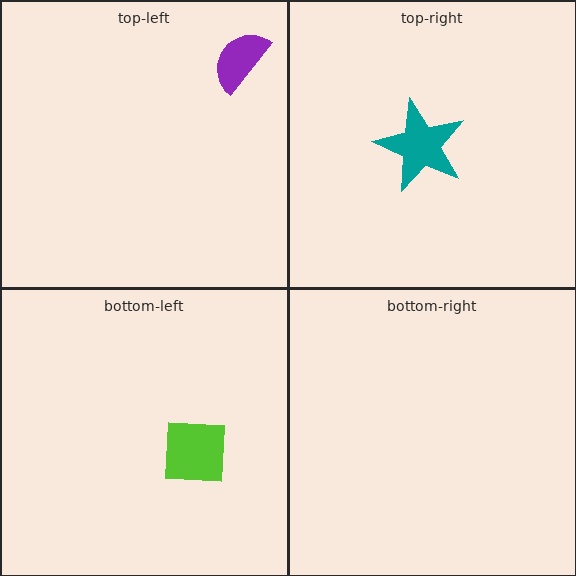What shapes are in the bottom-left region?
The lime square.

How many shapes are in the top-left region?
1.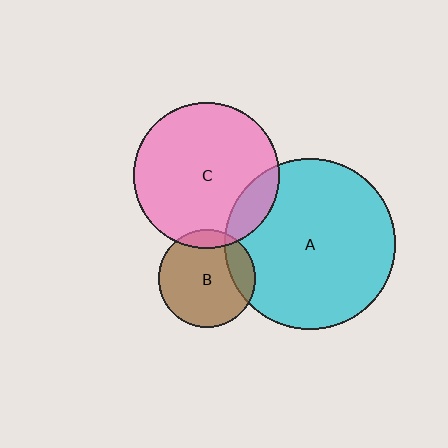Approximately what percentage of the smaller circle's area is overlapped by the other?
Approximately 10%.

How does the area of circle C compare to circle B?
Approximately 2.2 times.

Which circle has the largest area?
Circle A (cyan).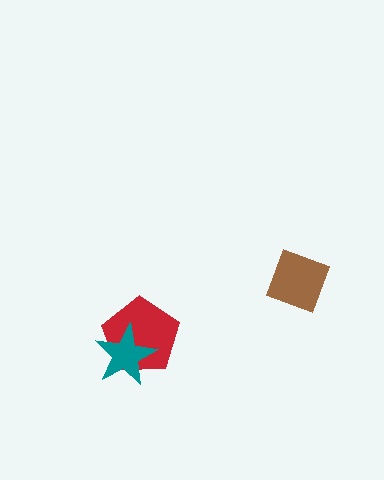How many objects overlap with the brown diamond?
0 objects overlap with the brown diamond.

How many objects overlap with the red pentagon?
1 object overlaps with the red pentagon.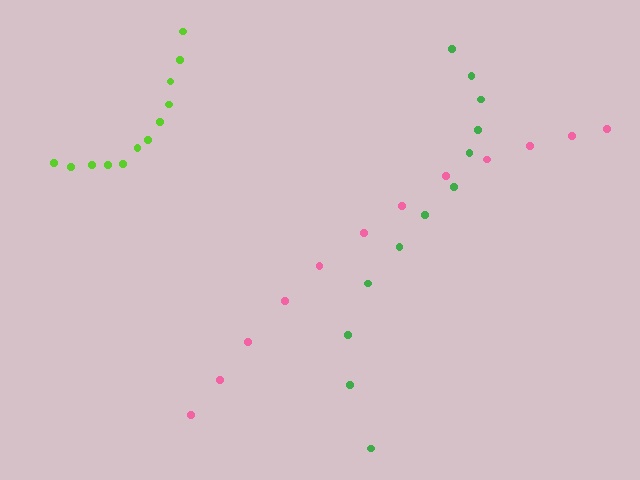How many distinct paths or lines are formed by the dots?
There are 3 distinct paths.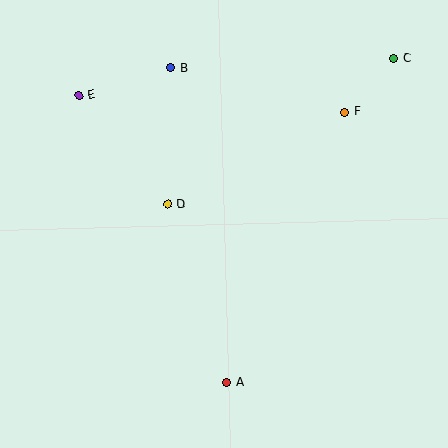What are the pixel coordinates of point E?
Point E is at (79, 95).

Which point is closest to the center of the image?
Point D at (168, 204) is closest to the center.